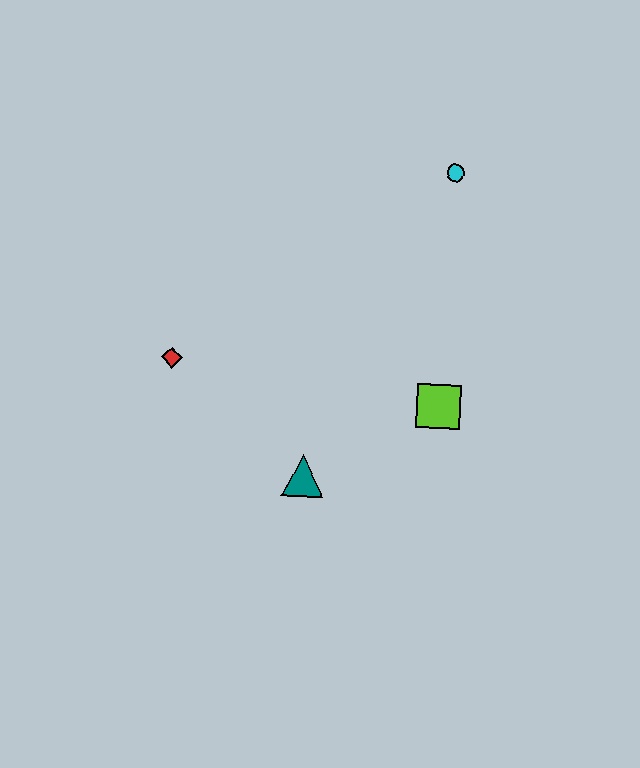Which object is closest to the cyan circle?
The lime square is closest to the cyan circle.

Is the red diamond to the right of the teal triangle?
No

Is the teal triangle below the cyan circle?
Yes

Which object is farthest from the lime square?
The red diamond is farthest from the lime square.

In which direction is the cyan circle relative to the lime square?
The cyan circle is above the lime square.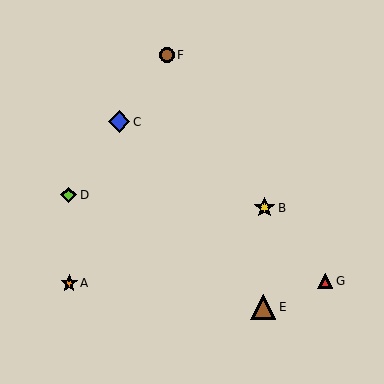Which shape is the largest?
The brown triangle (labeled E) is the largest.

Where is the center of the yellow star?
The center of the yellow star is at (264, 208).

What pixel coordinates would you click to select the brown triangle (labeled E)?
Click at (263, 307) to select the brown triangle E.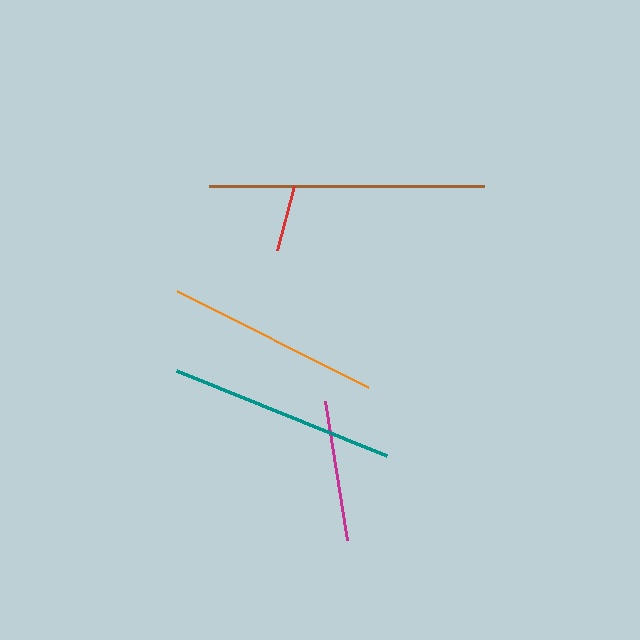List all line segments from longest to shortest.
From longest to shortest: brown, teal, orange, magenta, red.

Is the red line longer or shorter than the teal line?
The teal line is longer than the red line.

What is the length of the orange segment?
The orange segment is approximately 214 pixels long.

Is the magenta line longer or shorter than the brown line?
The brown line is longer than the magenta line.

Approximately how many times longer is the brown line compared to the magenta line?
The brown line is approximately 2.0 times the length of the magenta line.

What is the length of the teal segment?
The teal segment is approximately 227 pixels long.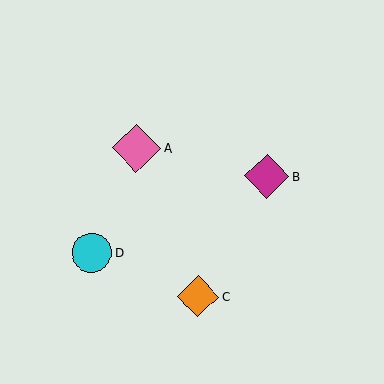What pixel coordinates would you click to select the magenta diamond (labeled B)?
Click at (267, 176) to select the magenta diamond B.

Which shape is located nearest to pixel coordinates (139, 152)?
The pink diamond (labeled A) at (137, 148) is nearest to that location.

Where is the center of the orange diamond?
The center of the orange diamond is at (198, 296).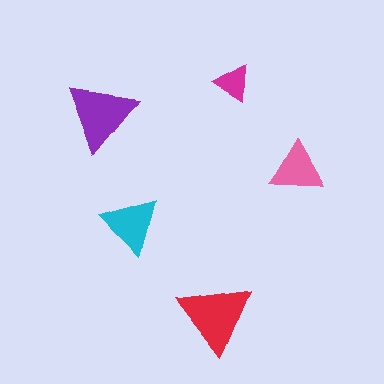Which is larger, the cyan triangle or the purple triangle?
The purple one.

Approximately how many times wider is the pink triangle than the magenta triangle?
About 1.5 times wider.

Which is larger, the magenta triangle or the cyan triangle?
The cyan one.